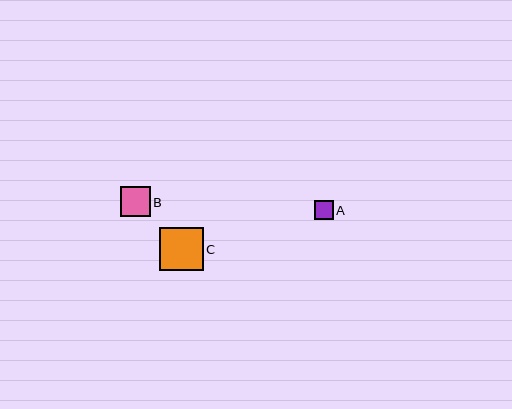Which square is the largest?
Square C is the largest with a size of approximately 43 pixels.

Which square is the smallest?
Square A is the smallest with a size of approximately 18 pixels.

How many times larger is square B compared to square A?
Square B is approximately 1.6 times the size of square A.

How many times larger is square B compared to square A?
Square B is approximately 1.6 times the size of square A.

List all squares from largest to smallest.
From largest to smallest: C, B, A.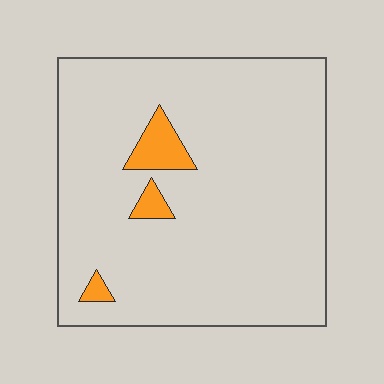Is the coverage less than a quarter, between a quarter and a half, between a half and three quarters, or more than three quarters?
Less than a quarter.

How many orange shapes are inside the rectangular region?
3.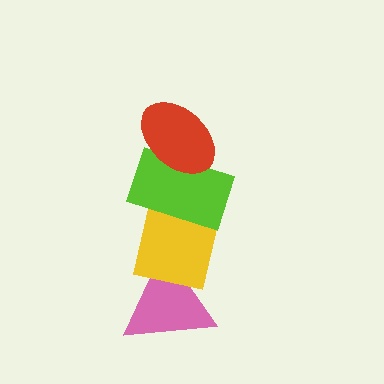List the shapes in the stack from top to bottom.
From top to bottom: the red ellipse, the lime rectangle, the yellow square, the pink triangle.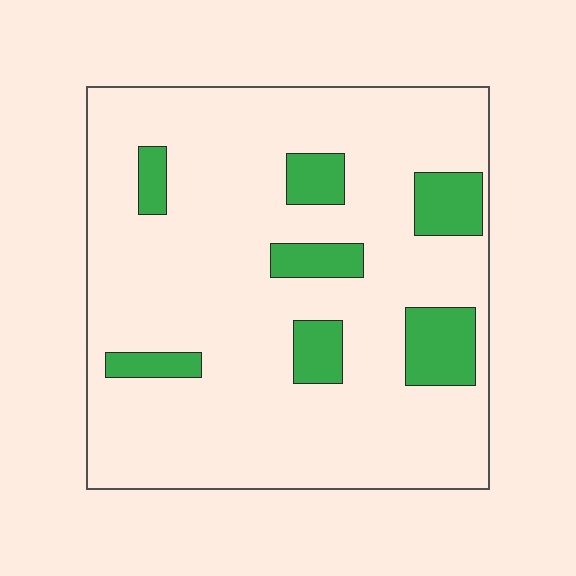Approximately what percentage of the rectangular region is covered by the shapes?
Approximately 15%.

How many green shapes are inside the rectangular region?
7.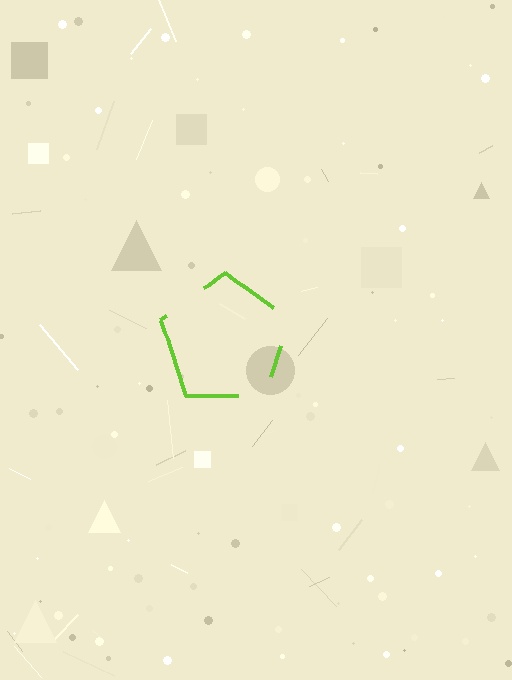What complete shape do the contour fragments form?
The contour fragments form a pentagon.